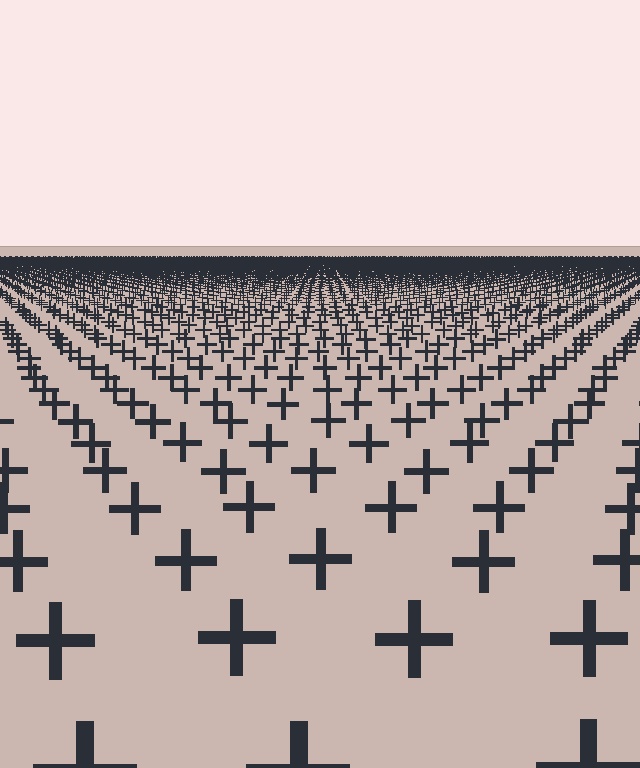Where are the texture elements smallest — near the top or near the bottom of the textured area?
Near the top.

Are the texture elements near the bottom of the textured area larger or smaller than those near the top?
Larger. Near the bottom, elements are closer to the viewer and appear at a bigger on-screen size.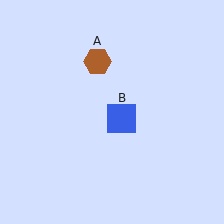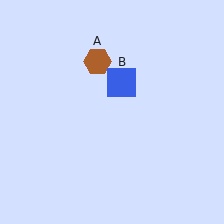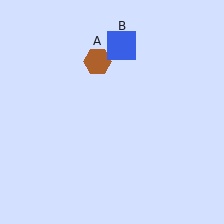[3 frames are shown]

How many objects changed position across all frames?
1 object changed position: blue square (object B).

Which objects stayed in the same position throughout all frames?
Brown hexagon (object A) remained stationary.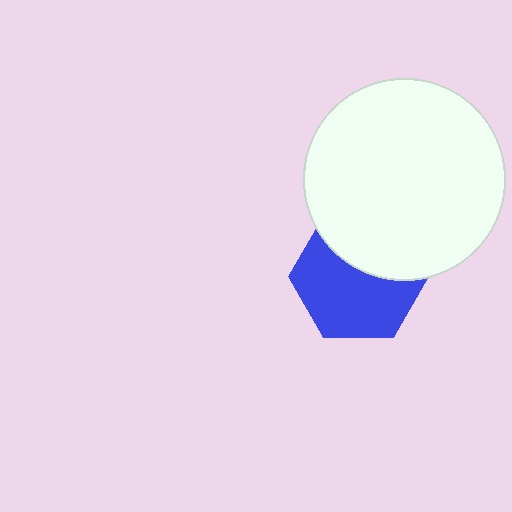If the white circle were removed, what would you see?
You would see the complete blue hexagon.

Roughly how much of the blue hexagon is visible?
About half of it is visible (roughly 62%).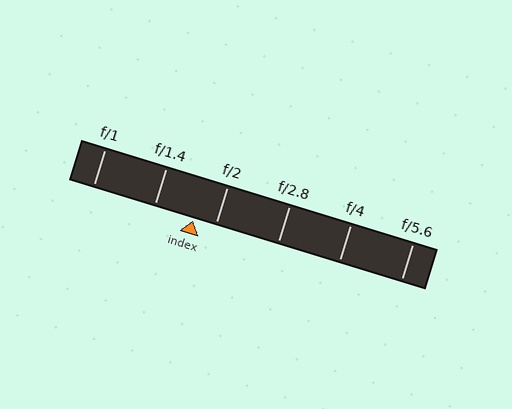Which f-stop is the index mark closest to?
The index mark is closest to f/2.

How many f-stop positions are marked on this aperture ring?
There are 6 f-stop positions marked.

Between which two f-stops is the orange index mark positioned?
The index mark is between f/1.4 and f/2.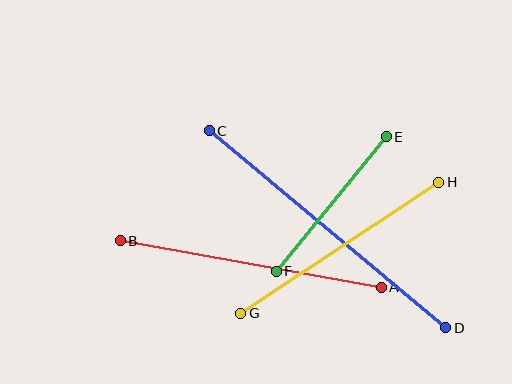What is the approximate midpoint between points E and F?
The midpoint is at approximately (331, 204) pixels.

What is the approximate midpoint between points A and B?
The midpoint is at approximately (251, 264) pixels.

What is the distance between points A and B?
The distance is approximately 265 pixels.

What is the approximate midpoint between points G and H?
The midpoint is at approximately (340, 248) pixels.